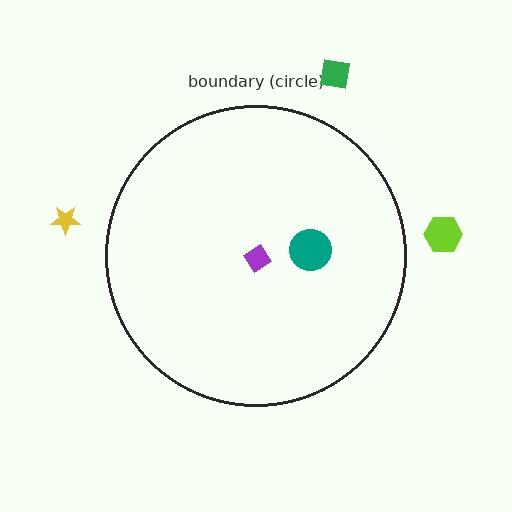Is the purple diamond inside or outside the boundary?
Inside.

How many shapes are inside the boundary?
2 inside, 3 outside.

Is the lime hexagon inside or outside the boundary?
Outside.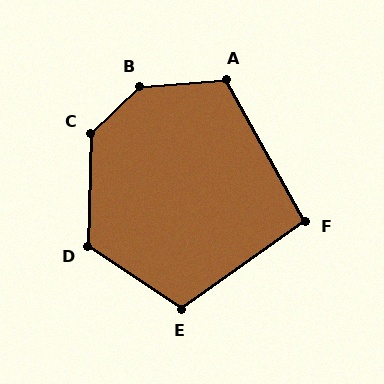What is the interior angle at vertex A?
Approximately 114 degrees (obtuse).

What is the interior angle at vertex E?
Approximately 111 degrees (obtuse).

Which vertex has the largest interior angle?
B, at approximately 141 degrees.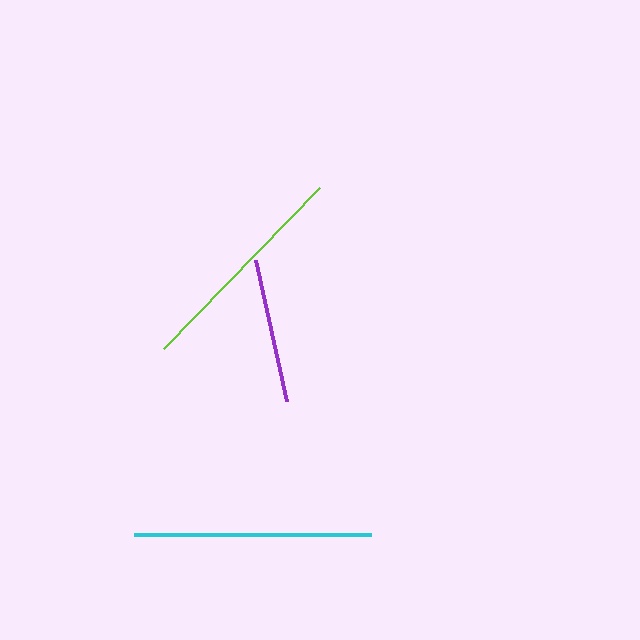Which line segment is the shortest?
The purple line is the shortest at approximately 144 pixels.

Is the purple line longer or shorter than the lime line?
The lime line is longer than the purple line.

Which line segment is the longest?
The cyan line is the longest at approximately 237 pixels.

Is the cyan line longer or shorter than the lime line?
The cyan line is longer than the lime line.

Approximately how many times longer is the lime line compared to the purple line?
The lime line is approximately 1.6 times the length of the purple line.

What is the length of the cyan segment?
The cyan segment is approximately 237 pixels long.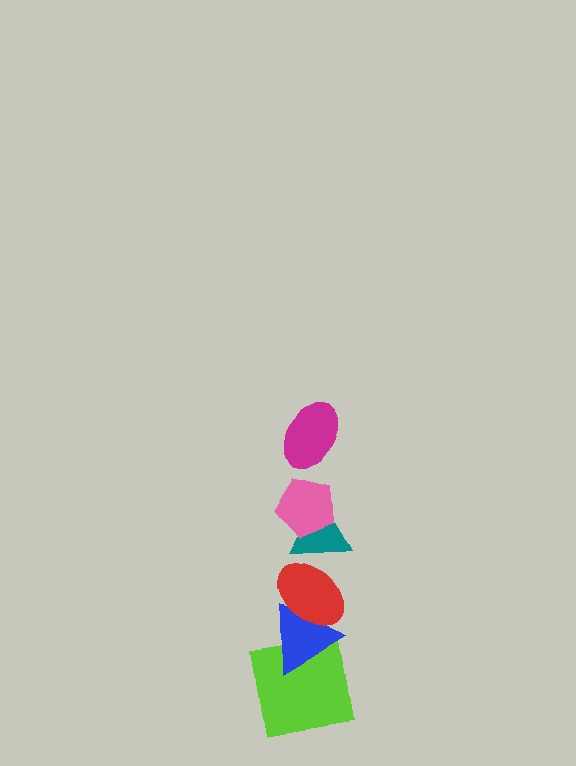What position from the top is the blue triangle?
The blue triangle is 5th from the top.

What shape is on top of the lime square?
The blue triangle is on top of the lime square.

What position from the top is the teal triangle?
The teal triangle is 3rd from the top.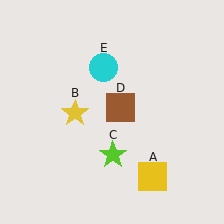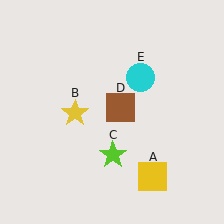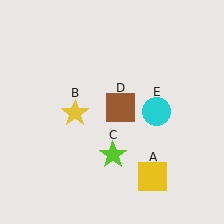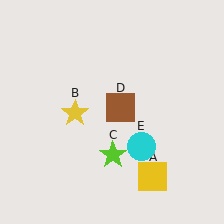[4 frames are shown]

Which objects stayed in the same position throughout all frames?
Yellow square (object A) and yellow star (object B) and lime star (object C) and brown square (object D) remained stationary.